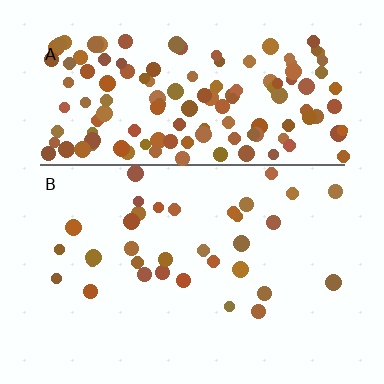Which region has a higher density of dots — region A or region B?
A (the top).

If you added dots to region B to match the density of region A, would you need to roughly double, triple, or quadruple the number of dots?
Approximately quadruple.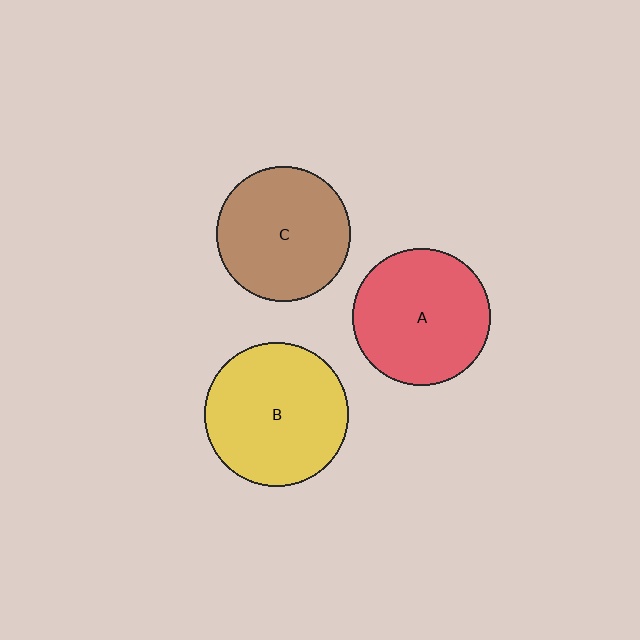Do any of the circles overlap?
No, none of the circles overlap.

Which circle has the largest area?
Circle B (yellow).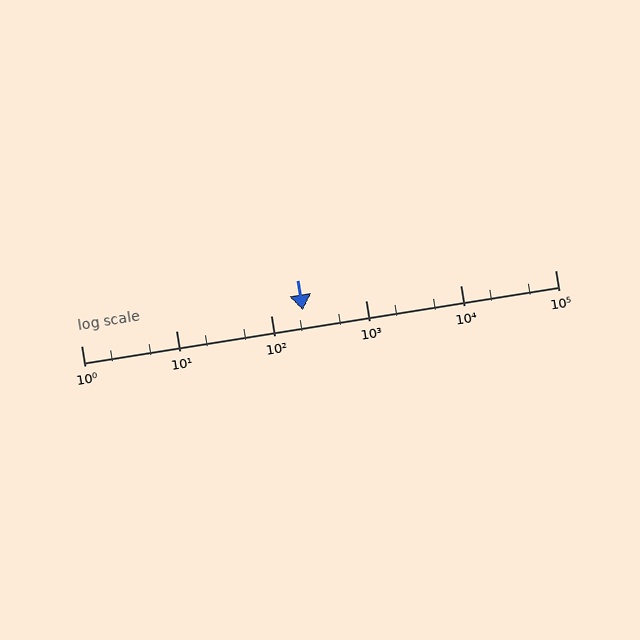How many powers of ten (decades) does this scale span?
The scale spans 5 decades, from 1 to 100000.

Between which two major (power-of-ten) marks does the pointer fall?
The pointer is between 100 and 1000.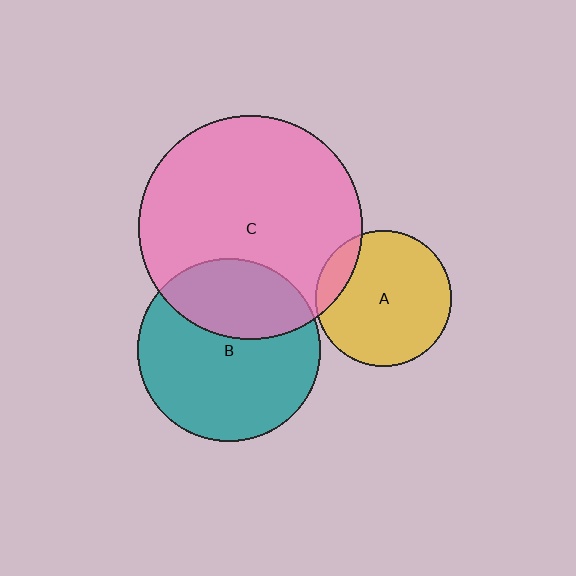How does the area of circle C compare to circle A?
Approximately 2.7 times.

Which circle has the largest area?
Circle C (pink).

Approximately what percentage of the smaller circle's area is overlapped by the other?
Approximately 15%.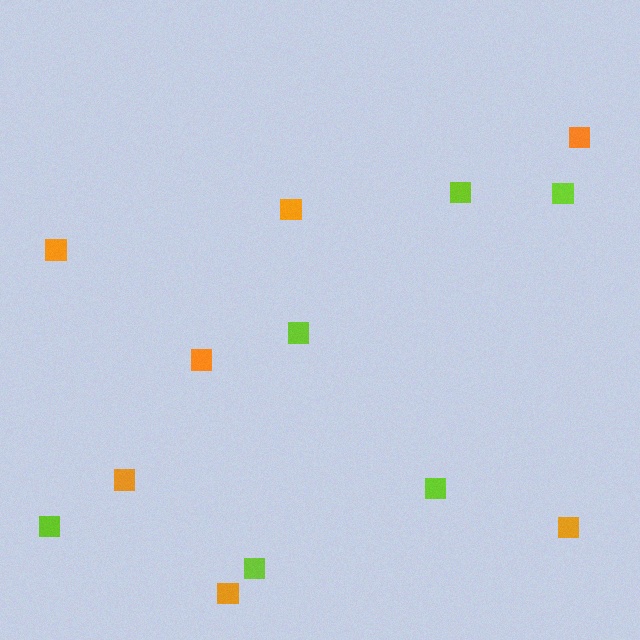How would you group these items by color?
There are 2 groups: one group of orange squares (7) and one group of lime squares (6).